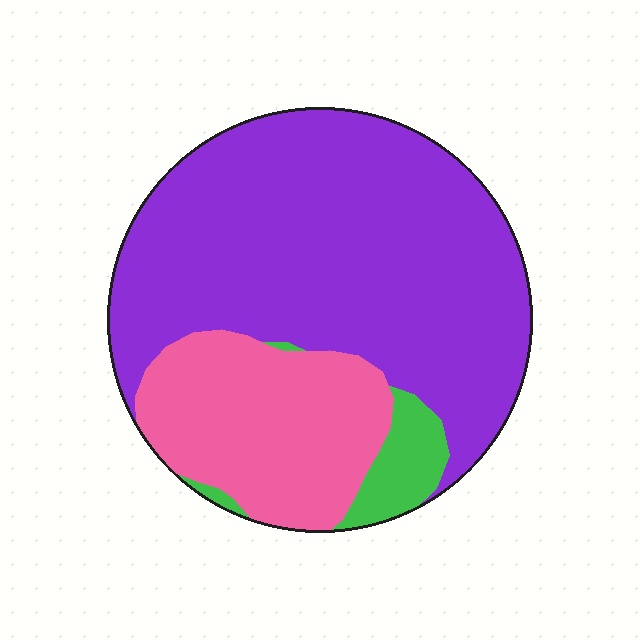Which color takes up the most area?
Purple, at roughly 65%.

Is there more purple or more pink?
Purple.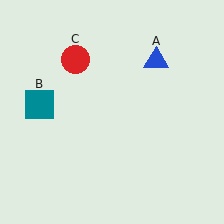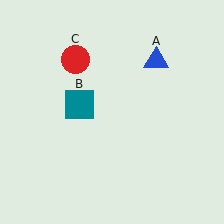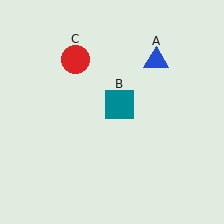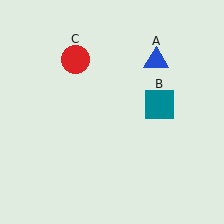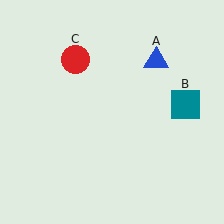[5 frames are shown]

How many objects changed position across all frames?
1 object changed position: teal square (object B).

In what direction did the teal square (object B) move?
The teal square (object B) moved right.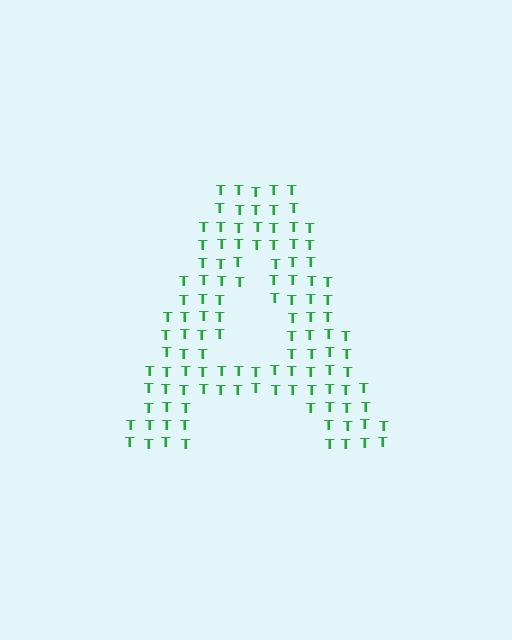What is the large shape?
The large shape is the letter A.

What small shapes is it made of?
It is made of small letter T's.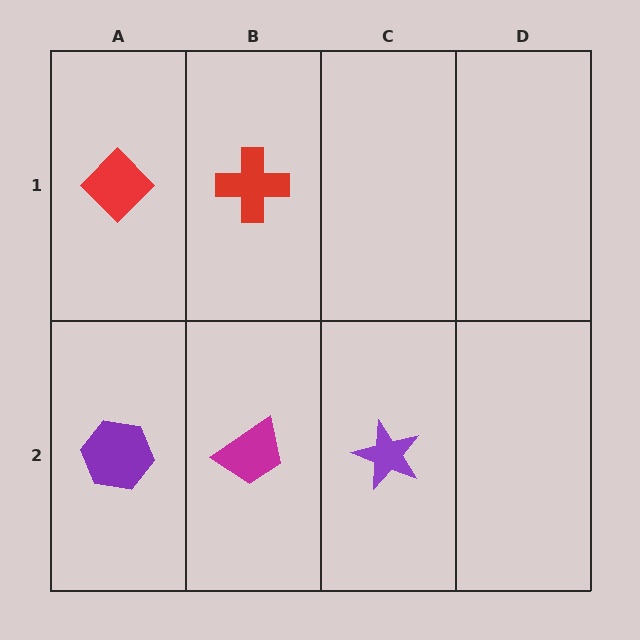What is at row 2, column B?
A magenta trapezoid.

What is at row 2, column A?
A purple hexagon.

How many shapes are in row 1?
2 shapes.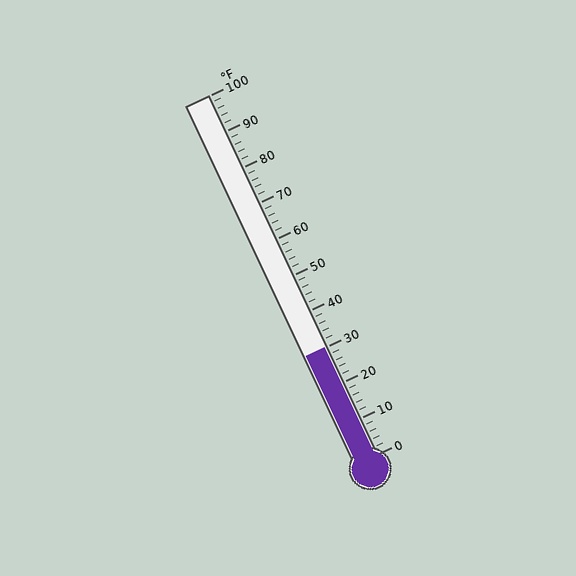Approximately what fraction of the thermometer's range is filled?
The thermometer is filled to approximately 30% of its range.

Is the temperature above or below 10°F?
The temperature is above 10°F.